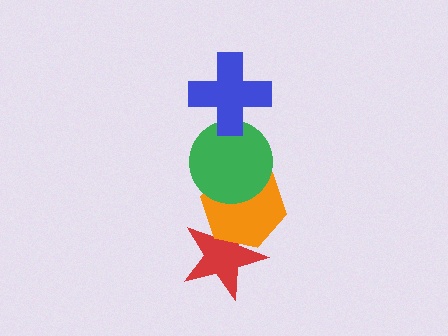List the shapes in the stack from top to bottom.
From top to bottom: the blue cross, the green circle, the orange hexagon, the red star.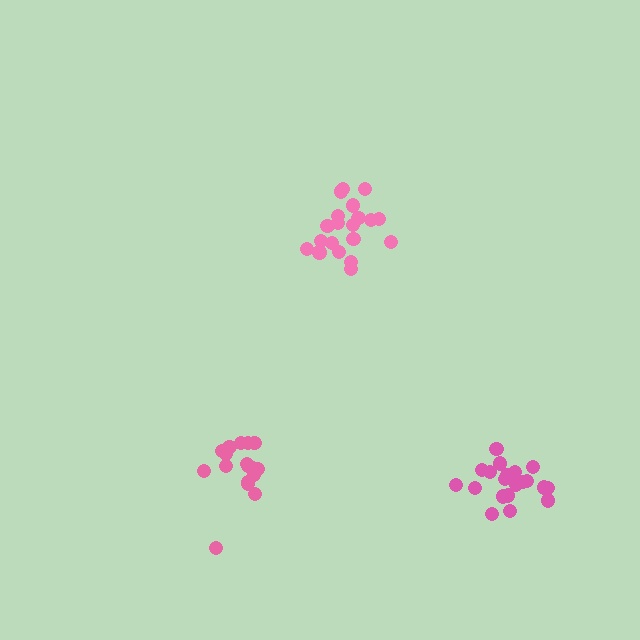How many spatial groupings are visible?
There are 3 spatial groupings.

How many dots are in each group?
Group 1: 17 dots, Group 2: 20 dots, Group 3: 20 dots (57 total).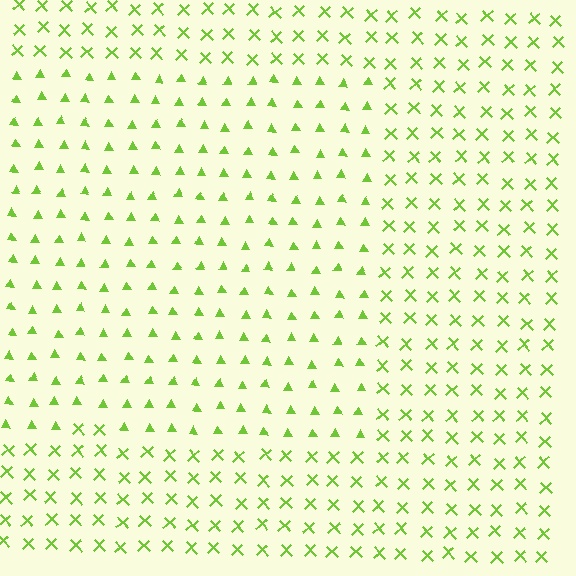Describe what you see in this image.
The image is filled with small lime elements arranged in a uniform grid. A rectangle-shaped region contains triangles, while the surrounding area contains X marks. The boundary is defined purely by the change in element shape.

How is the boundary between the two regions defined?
The boundary is defined by a change in element shape: triangles inside vs. X marks outside. All elements share the same color and spacing.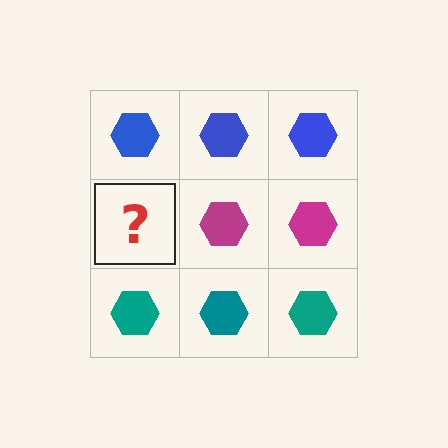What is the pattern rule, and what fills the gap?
The rule is that each row has a consistent color. The gap should be filled with a magenta hexagon.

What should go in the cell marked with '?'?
The missing cell should contain a magenta hexagon.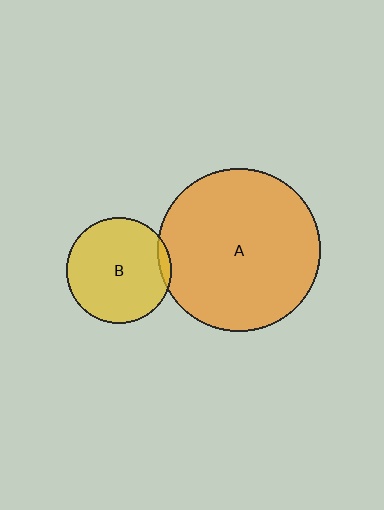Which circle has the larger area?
Circle A (orange).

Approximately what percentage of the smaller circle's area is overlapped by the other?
Approximately 5%.